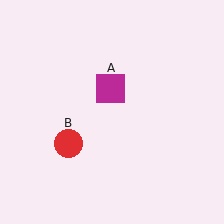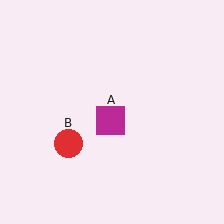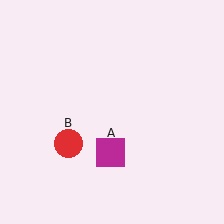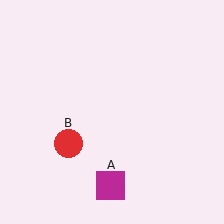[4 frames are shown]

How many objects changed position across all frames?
1 object changed position: magenta square (object A).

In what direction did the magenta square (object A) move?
The magenta square (object A) moved down.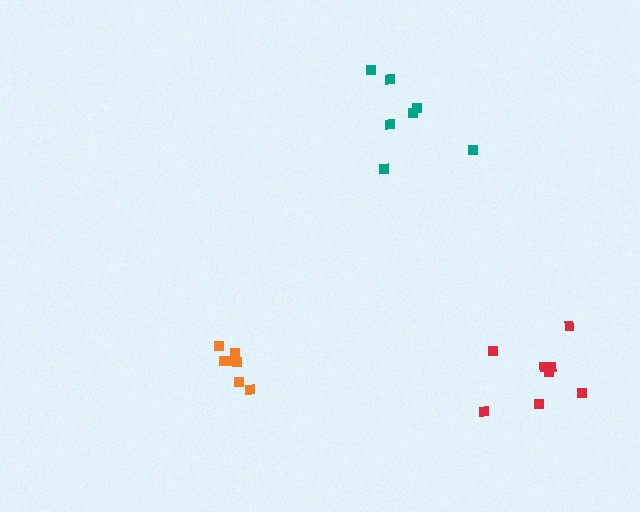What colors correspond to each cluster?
The clusters are colored: orange, red, teal.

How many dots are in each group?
Group 1: 7 dots, Group 2: 8 dots, Group 3: 7 dots (22 total).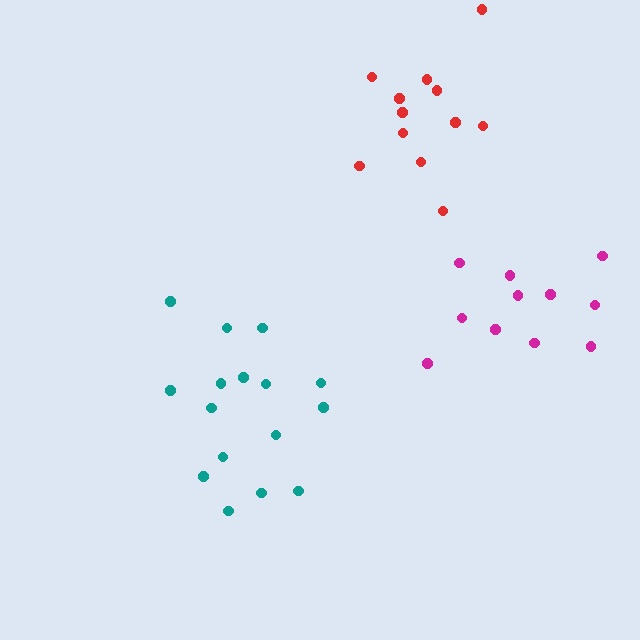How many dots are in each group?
Group 1: 11 dots, Group 2: 12 dots, Group 3: 16 dots (39 total).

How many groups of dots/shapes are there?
There are 3 groups.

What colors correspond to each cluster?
The clusters are colored: magenta, red, teal.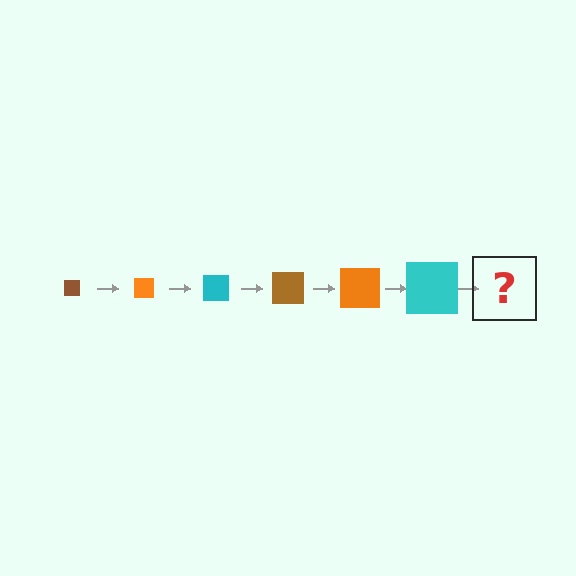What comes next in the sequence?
The next element should be a brown square, larger than the previous one.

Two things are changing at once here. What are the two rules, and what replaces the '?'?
The two rules are that the square grows larger each step and the color cycles through brown, orange, and cyan. The '?' should be a brown square, larger than the previous one.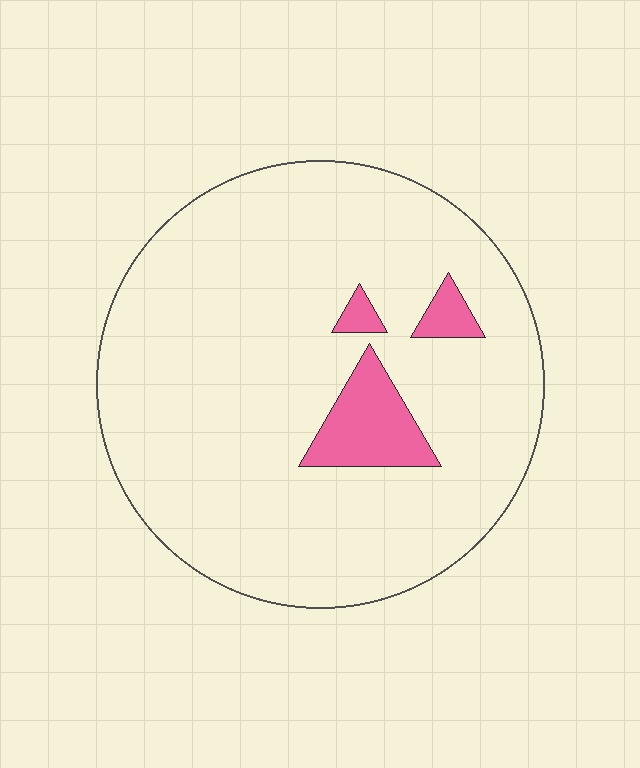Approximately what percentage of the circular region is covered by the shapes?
Approximately 10%.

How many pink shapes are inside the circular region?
3.